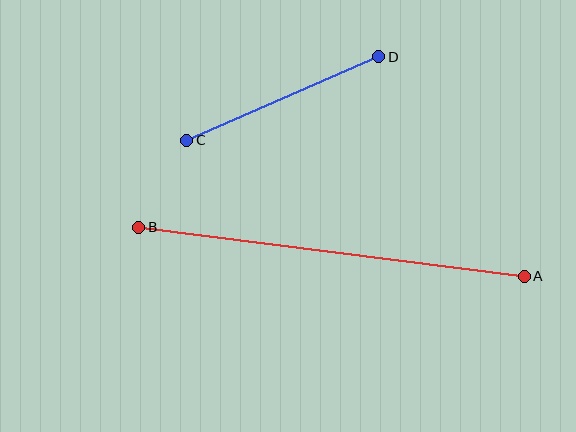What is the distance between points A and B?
The distance is approximately 389 pixels.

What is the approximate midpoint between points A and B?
The midpoint is at approximately (332, 252) pixels.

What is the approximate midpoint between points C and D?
The midpoint is at approximately (283, 99) pixels.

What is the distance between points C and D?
The distance is approximately 210 pixels.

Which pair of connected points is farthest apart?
Points A and B are farthest apart.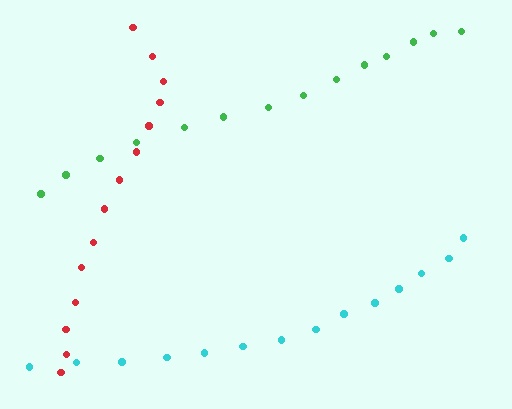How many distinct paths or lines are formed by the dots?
There are 3 distinct paths.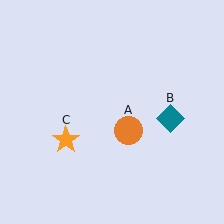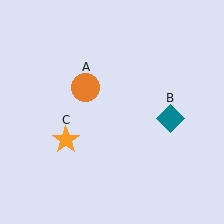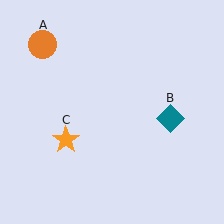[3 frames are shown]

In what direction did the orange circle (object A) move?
The orange circle (object A) moved up and to the left.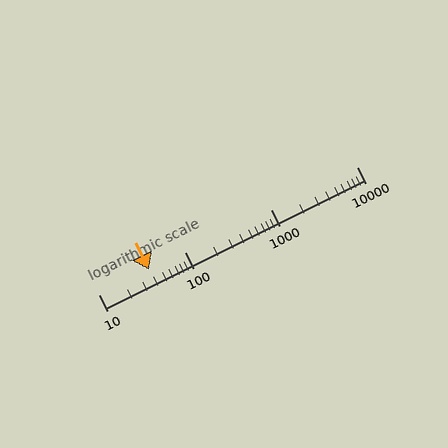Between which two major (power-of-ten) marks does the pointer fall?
The pointer is between 10 and 100.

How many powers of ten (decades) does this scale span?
The scale spans 3 decades, from 10 to 10000.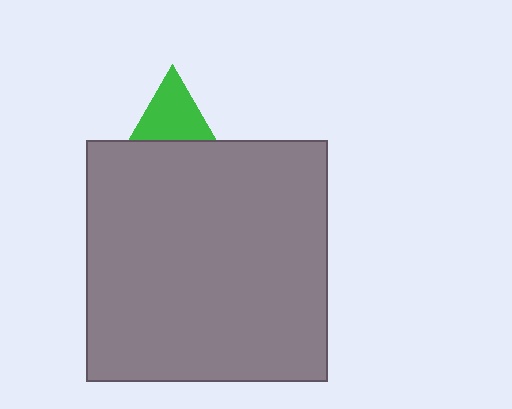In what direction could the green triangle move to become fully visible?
The green triangle could move up. That would shift it out from behind the gray square entirely.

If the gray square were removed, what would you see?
You would see the complete green triangle.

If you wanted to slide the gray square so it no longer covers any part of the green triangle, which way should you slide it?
Slide it down — that is the most direct way to separate the two shapes.